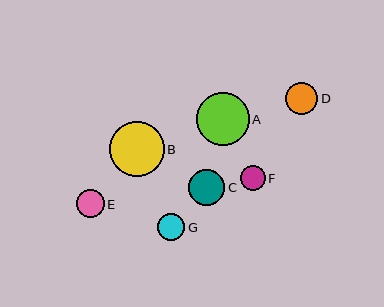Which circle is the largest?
Circle B is the largest with a size of approximately 55 pixels.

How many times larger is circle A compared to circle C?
Circle A is approximately 1.5 times the size of circle C.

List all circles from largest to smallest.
From largest to smallest: B, A, C, D, E, G, F.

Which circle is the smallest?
Circle F is the smallest with a size of approximately 25 pixels.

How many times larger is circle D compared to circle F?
Circle D is approximately 1.3 times the size of circle F.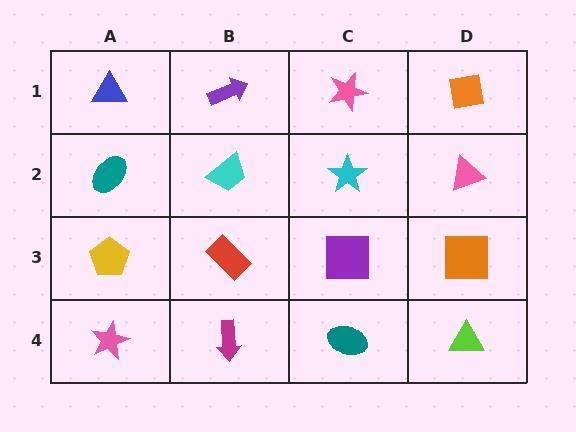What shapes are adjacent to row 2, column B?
A purple arrow (row 1, column B), a red rectangle (row 3, column B), a teal ellipse (row 2, column A), a cyan star (row 2, column C).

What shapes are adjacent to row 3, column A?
A teal ellipse (row 2, column A), a pink star (row 4, column A), a red rectangle (row 3, column B).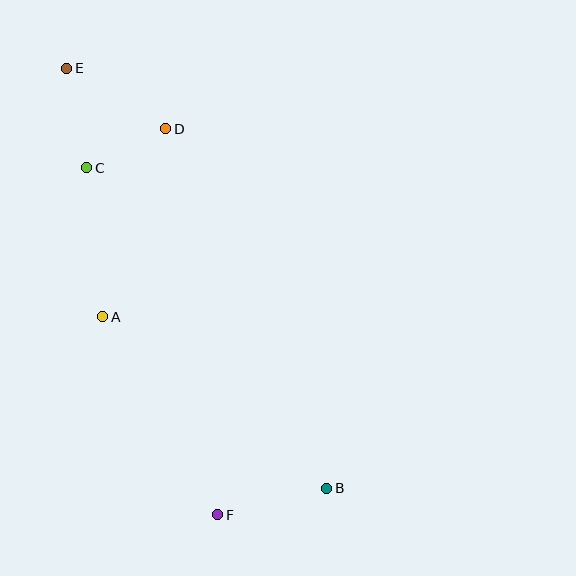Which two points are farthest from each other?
Points B and E are farthest from each other.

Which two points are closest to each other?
Points C and D are closest to each other.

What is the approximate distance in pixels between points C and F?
The distance between C and F is approximately 371 pixels.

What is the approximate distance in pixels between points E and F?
The distance between E and F is approximately 471 pixels.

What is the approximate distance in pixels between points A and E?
The distance between A and E is approximately 251 pixels.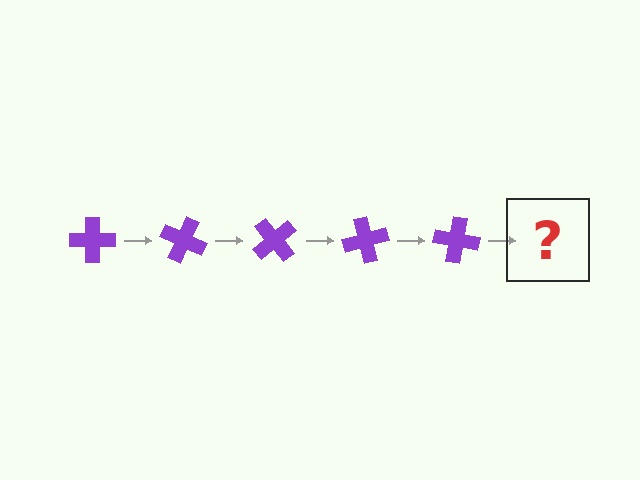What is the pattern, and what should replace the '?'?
The pattern is that the cross rotates 25 degrees each step. The '?' should be a purple cross rotated 125 degrees.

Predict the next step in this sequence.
The next step is a purple cross rotated 125 degrees.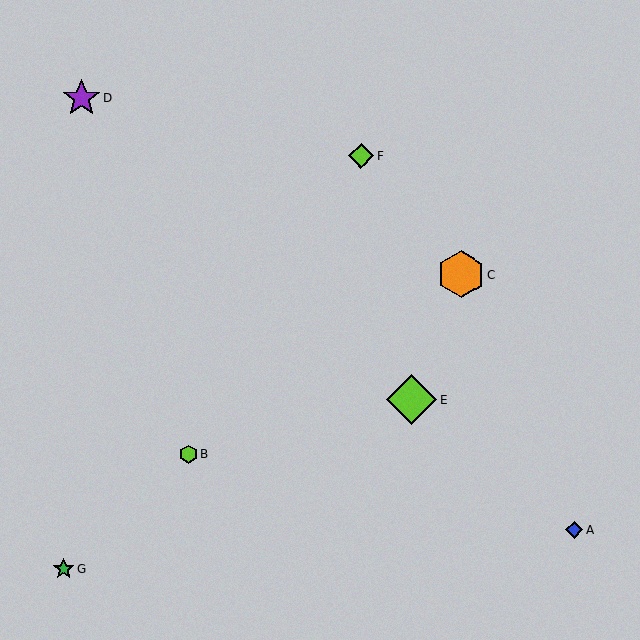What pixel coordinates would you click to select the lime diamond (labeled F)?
Click at (361, 156) to select the lime diamond F.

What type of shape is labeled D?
Shape D is a purple star.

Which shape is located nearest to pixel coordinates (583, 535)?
The blue diamond (labeled A) at (574, 530) is nearest to that location.